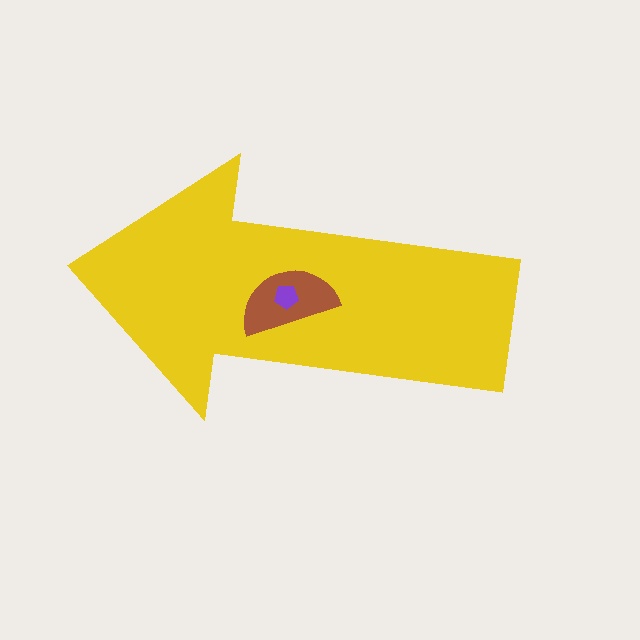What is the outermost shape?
The yellow arrow.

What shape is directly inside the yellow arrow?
The brown semicircle.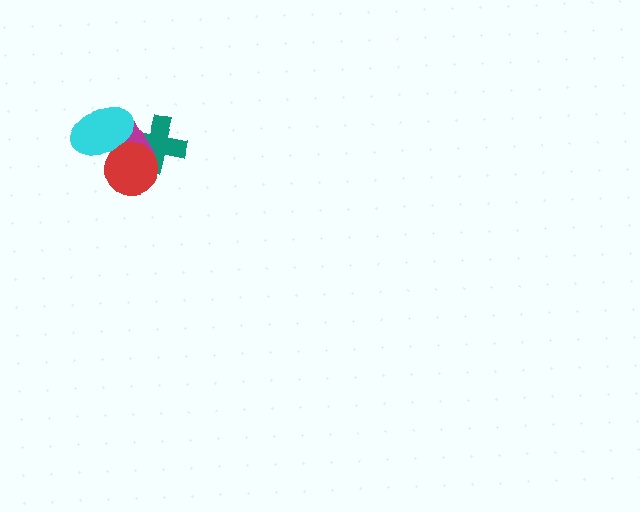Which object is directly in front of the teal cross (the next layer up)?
The magenta triangle is directly in front of the teal cross.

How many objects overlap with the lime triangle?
4 objects overlap with the lime triangle.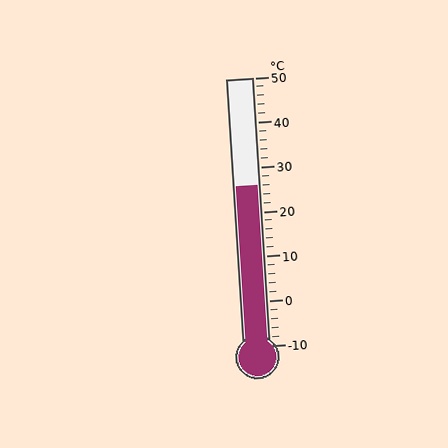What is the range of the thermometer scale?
The thermometer scale ranges from -10°C to 50°C.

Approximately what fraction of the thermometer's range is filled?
The thermometer is filled to approximately 60% of its range.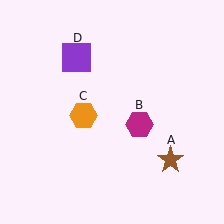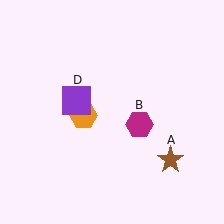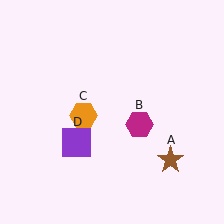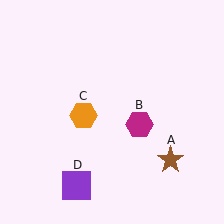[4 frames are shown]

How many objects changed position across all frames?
1 object changed position: purple square (object D).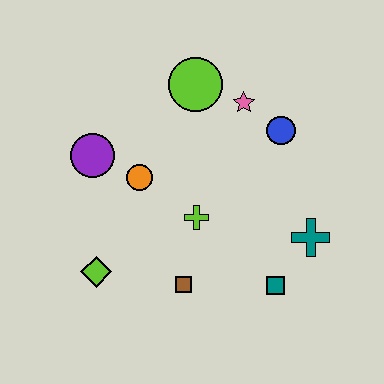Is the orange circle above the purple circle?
No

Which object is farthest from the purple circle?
The teal cross is farthest from the purple circle.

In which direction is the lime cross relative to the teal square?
The lime cross is to the left of the teal square.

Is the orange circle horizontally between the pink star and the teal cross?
No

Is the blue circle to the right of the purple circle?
Yes